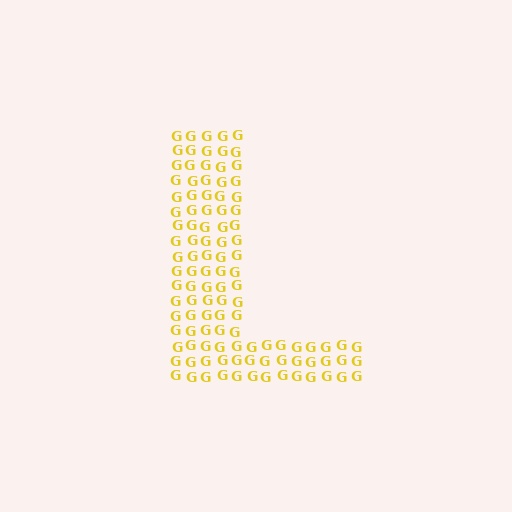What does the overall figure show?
The overall figure shows the letter L.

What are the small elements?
The small elements are letter G's.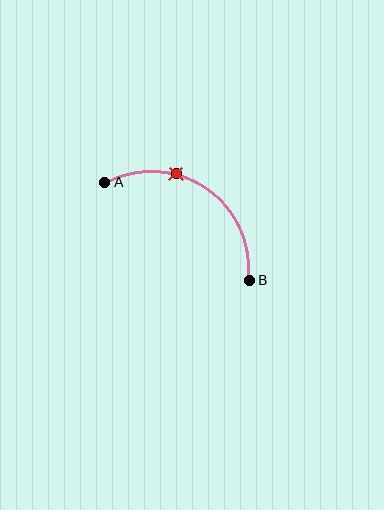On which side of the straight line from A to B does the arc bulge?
The arc bulges above and to the right of the straight line connecting A and B.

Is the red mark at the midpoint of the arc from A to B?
No. The red mark lies on the arc but is closer to endpoint A. The arc midpoint would be at the point on the curve equidistant along the arc from both A and B.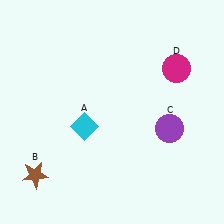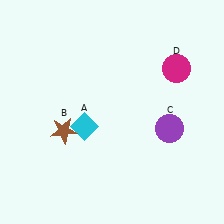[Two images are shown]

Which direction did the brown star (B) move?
The brown star (B) moved up.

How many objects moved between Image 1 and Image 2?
1 object moved between the two images.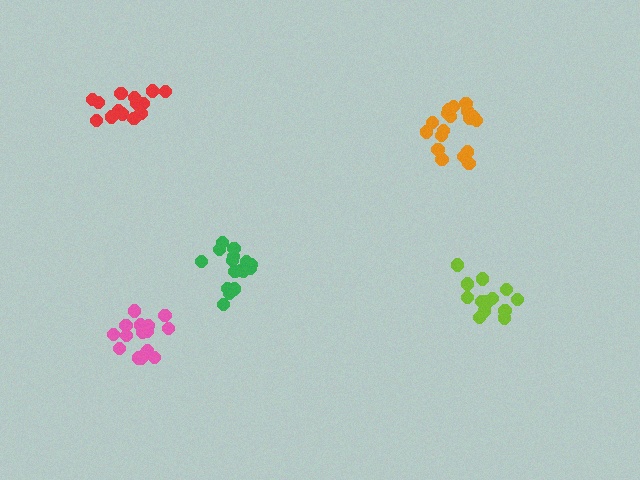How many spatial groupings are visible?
There are 5 spatial groupings.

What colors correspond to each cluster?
The clusters are colored: lime, orange, pink, green, red.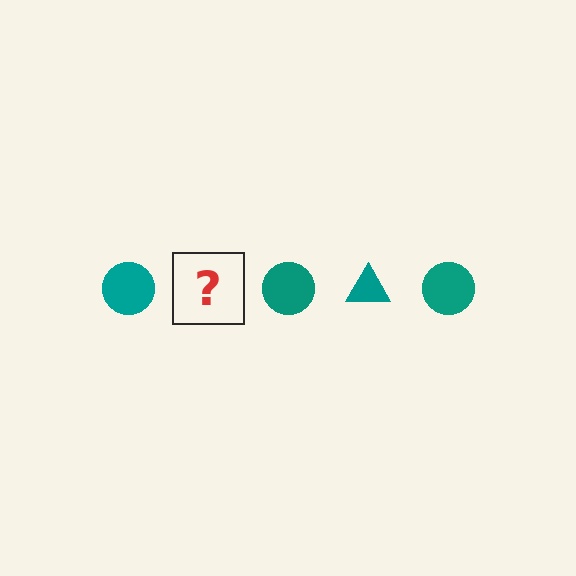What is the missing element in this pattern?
The missing element is a teal triangle.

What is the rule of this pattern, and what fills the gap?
The rule is that the pattern cycles through circle, triangle shapes in teal. The gap should be filled with a teal triangle.